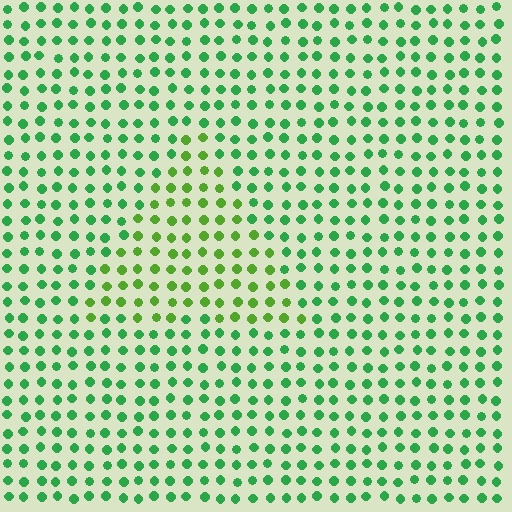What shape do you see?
I see a triangle.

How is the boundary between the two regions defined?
The boundary is defined purely by a slight shift in hue (about 33 degrees). Spacing, size, and orientation are identical on both sides.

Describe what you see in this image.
The image is filled with small green elements in a uniform arrangement. A triangle-shaped region is visible where the elements are tinted to a slightly different hue, forming a subtle color boundary.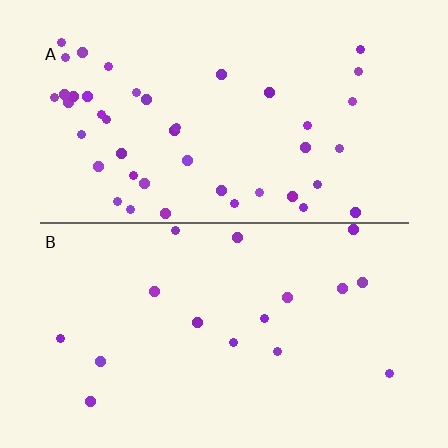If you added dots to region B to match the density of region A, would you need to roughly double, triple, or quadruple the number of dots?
Approximately triple.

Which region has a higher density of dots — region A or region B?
A (the top).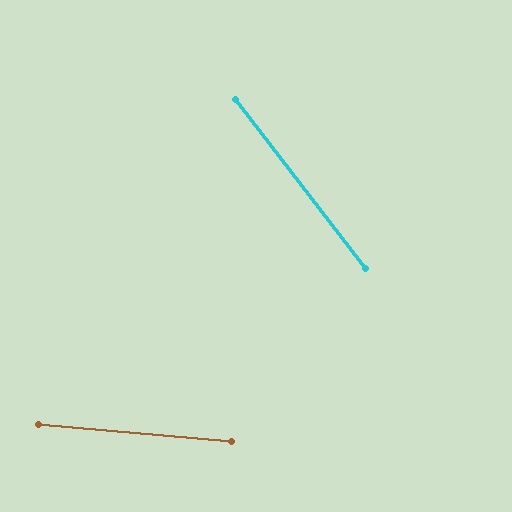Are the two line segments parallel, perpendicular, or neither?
Neither parallel nor perpendicular — they differ by about 47°.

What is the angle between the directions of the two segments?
Approximately 47 degrees.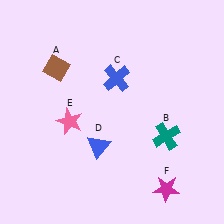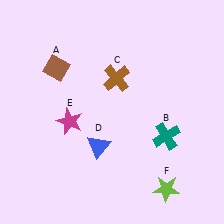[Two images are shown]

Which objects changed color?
C changed from blue to brown. E changed from pink to magenta. F changed from magenta to lime.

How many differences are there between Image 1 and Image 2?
There are 3 differences between the two images.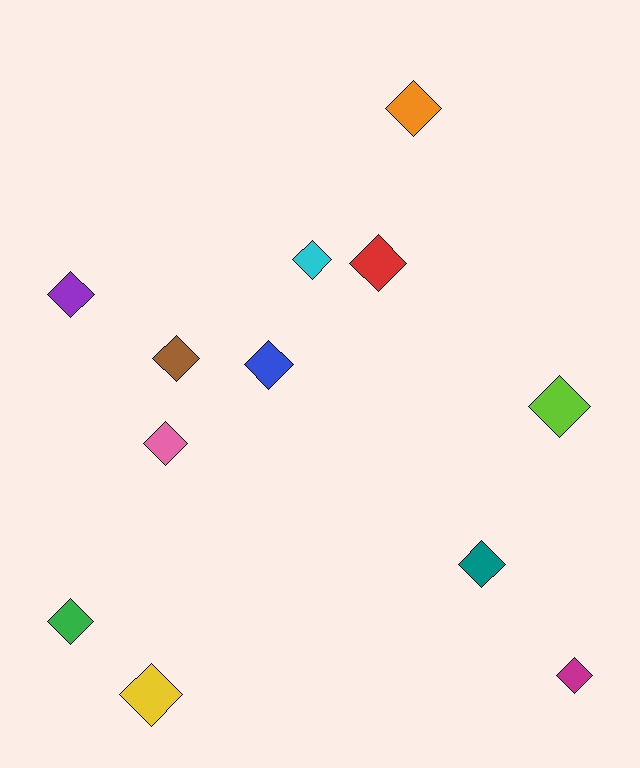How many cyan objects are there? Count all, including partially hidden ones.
There is 1 cyan object.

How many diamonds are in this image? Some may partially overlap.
There are 12 diamonds.